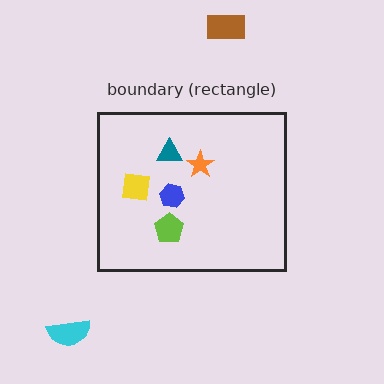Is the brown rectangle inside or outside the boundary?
Outside.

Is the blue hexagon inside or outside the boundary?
Inside.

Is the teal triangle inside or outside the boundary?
Inside.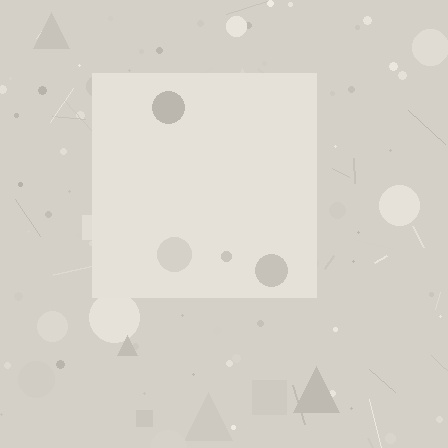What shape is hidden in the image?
A square is hidden in the image.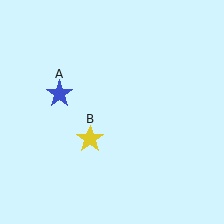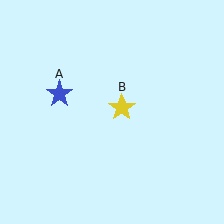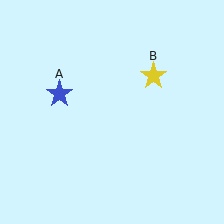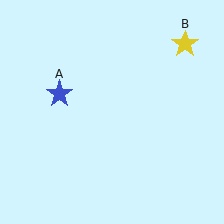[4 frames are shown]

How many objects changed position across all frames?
1 object changed position: yellow star (object B).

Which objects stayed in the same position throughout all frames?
Blue star (object A) remained stationary.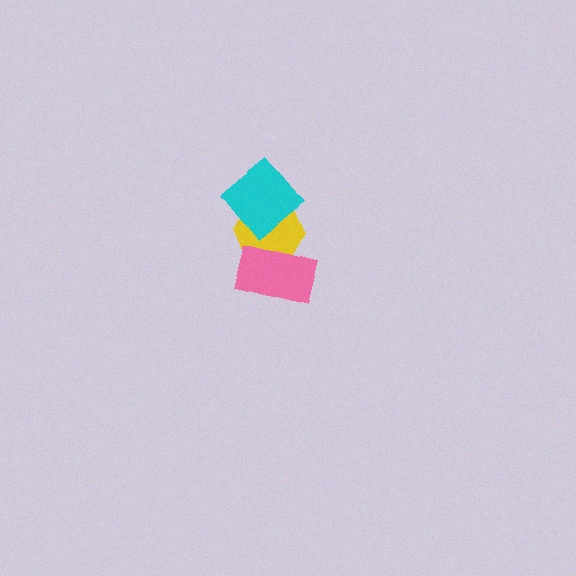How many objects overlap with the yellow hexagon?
2 objects overlap with the yellow hexagon.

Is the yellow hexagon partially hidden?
Yes, it is partially covered by another shape.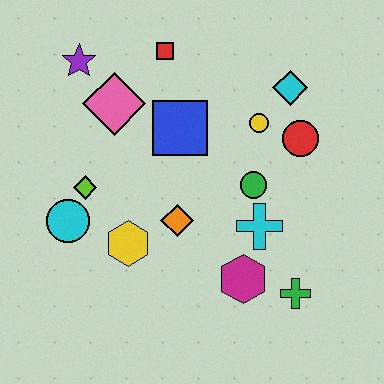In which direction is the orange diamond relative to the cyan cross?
The orange diamond is to the left of the cyan cross.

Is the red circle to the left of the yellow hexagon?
No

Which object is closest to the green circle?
The cyan cross is closest to the green circle.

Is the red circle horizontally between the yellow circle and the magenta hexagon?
No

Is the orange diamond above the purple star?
No